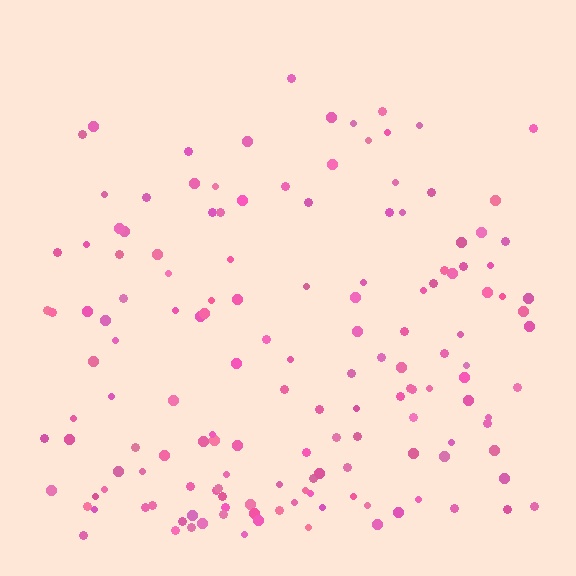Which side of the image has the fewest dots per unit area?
The top.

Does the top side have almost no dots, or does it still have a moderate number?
Still a moderate number, just noticeably fewer than the bottom.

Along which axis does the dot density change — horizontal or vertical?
Vertical.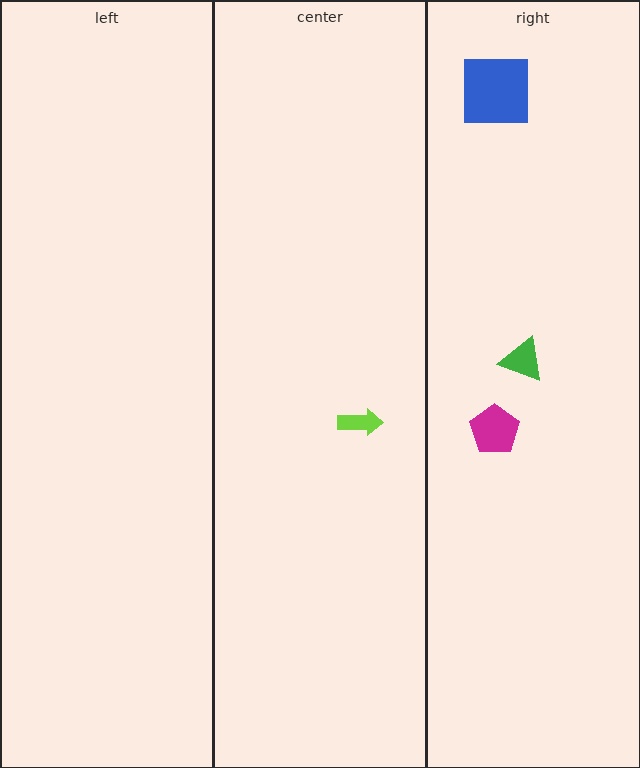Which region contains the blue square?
The right region.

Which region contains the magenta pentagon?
The right region.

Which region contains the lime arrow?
The center region.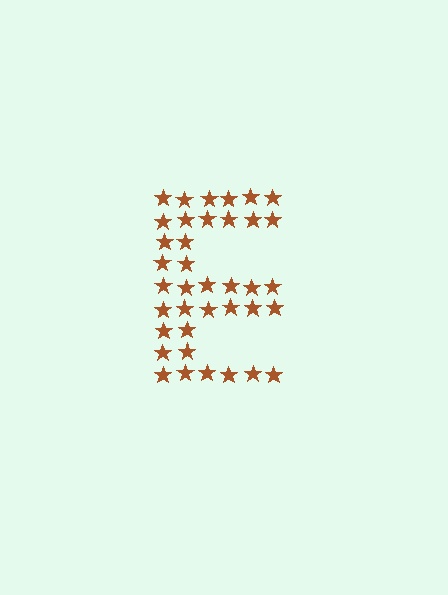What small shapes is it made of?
It is made of small stars.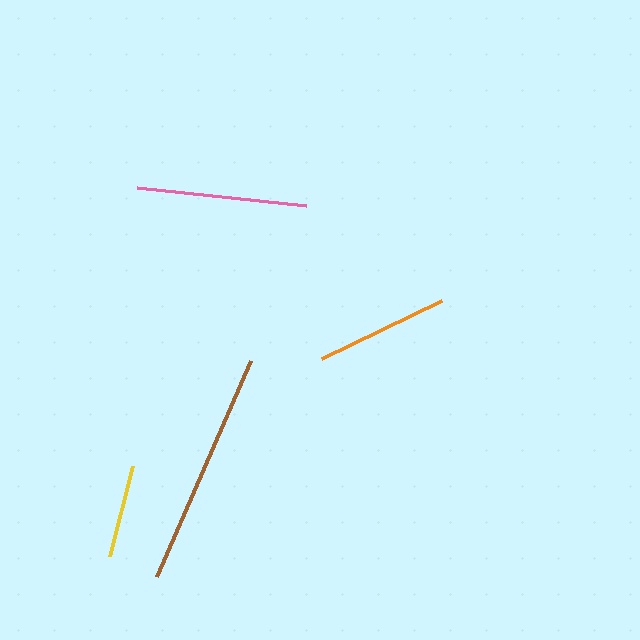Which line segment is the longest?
The brown line is the longest at approximately 236 pixels.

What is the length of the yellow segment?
The yellow segment is approximately 92 pixels long.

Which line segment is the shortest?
The yellow line is the shortest at approximately 92 pixels.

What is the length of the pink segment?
The pink segment is approximately 170 pixels long.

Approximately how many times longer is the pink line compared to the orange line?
The pink line is approximately 1.3 times the length of the orange line.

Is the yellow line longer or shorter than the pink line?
The pink line is longer than the yellow line.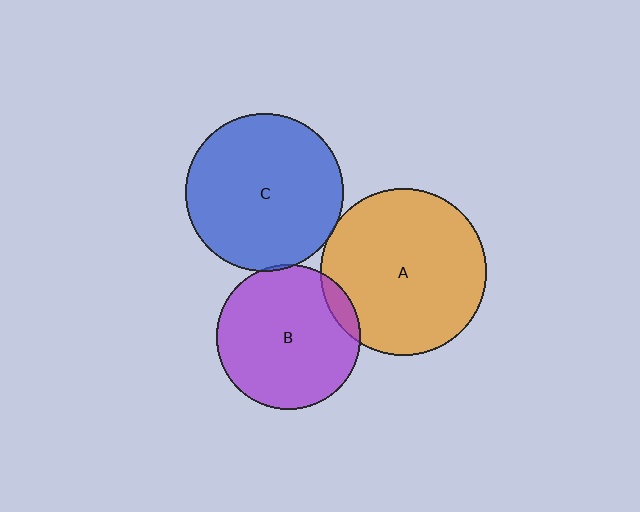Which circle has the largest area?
Circle A (orange).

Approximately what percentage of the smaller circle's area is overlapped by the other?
Approximately 10%.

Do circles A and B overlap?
Yes.